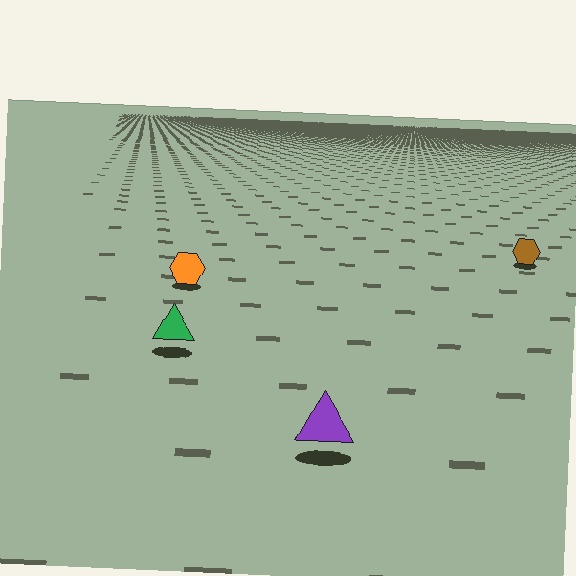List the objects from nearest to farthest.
From nearest to farthest: the purple triangle, the green triangle, the orange hexagon, the brown hexagon.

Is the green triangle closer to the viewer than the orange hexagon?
Yes. The green triangle is closer — you can tell from the texture gradient: the ground texture is coarser near it.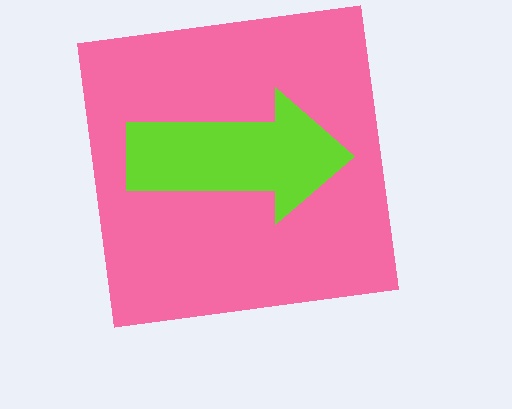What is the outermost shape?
The pink square.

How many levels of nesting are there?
2.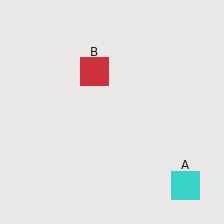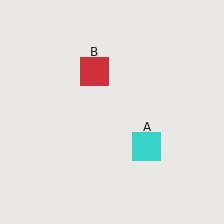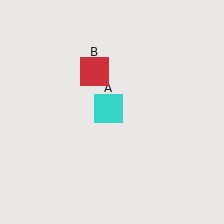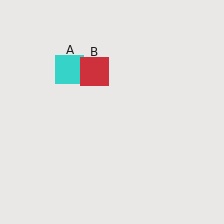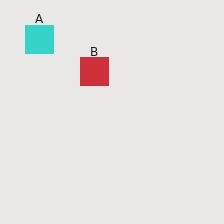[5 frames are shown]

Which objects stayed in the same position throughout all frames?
Red square (object B) remained stationary.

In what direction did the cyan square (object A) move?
The cyan square (object A) moved up and to the left.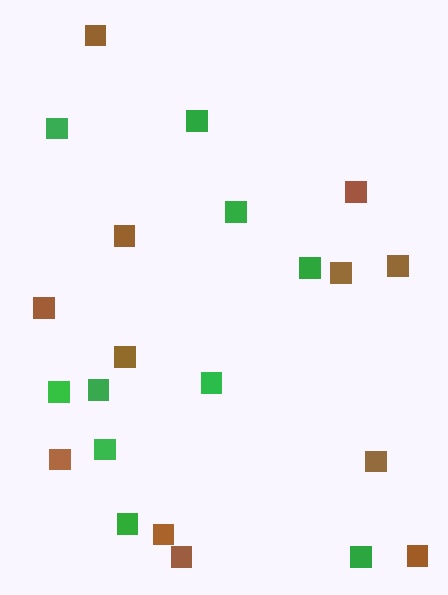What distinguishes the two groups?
There are 2 groups: one group of brown squares (12) and one group of green squares (10).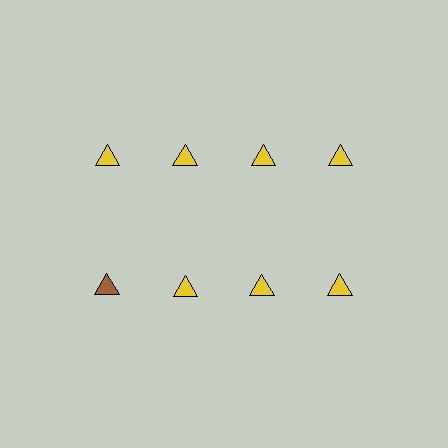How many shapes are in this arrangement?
There are 8 shapes arranged in a grid pattern.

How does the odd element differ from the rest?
It has a different color: brown instead of yellow.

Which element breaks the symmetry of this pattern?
The brown triangle in the second row, leftmost column breaks the symmetry. All other shapes are yellow triangles.